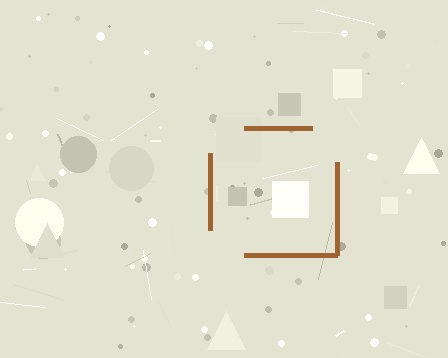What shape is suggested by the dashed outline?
The dashed outline suggests a square.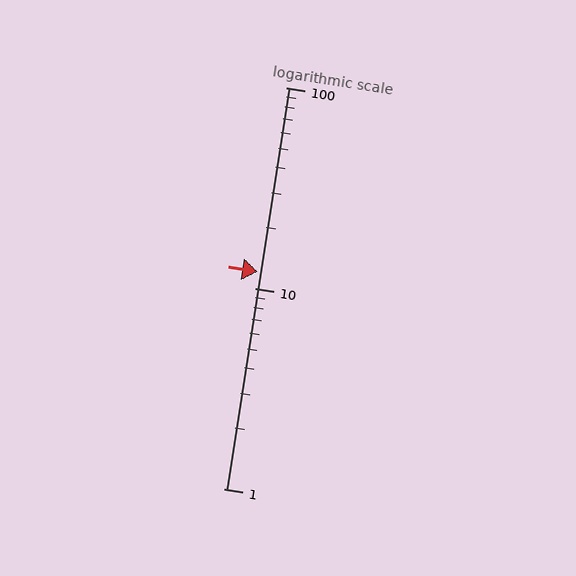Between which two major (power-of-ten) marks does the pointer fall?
The pointer is between 10 and 100.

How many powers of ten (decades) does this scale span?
The scale spans 2 decades, from 1 to 100.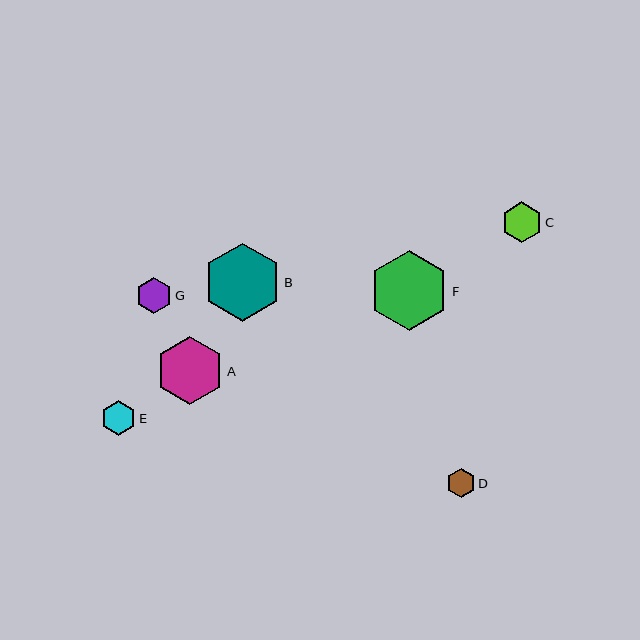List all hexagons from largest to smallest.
From largest to smallest: F, B, A, C, G, E, D.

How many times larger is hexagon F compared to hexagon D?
Hexagon F is approximately 2.8 times the size of hexagon D.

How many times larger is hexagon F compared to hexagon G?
Hexagon F is approximately 2.2 times the size of hexagon G.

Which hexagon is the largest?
Hexagon F is the largest with a size of approximately 80 pixels.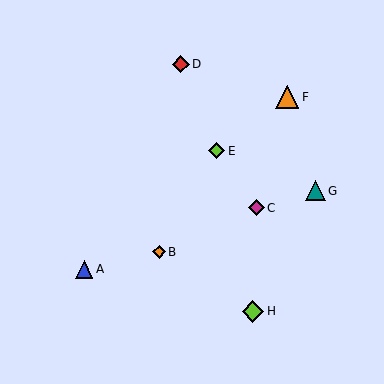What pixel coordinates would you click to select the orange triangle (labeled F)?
Click at (287, 97) to select the orange triangle F.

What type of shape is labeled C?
Shape C is a magenta diamond.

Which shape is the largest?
The orange triangle (labeled F) is the largest.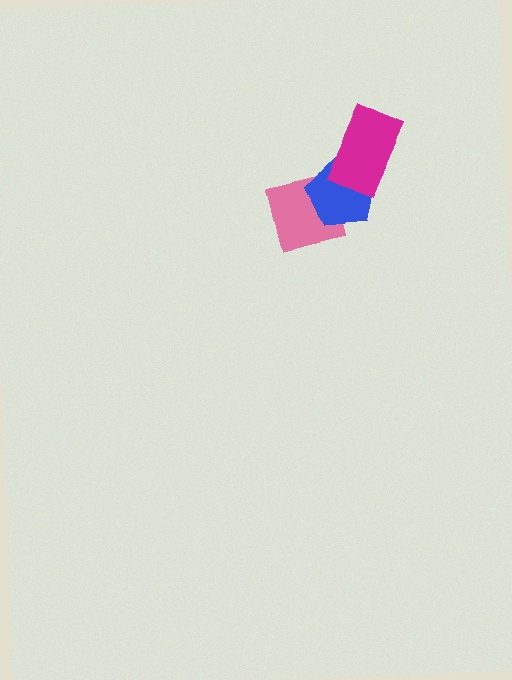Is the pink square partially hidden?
Yes, it is partially covered by another shape.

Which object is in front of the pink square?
The blue pentagon is in front of the pink square.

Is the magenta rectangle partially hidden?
No, no other shape covers it.